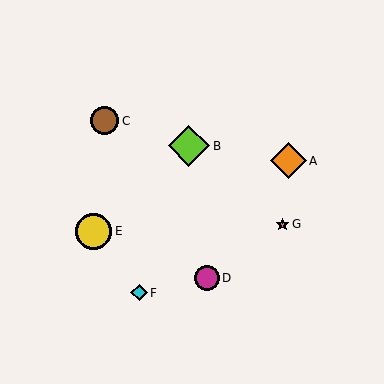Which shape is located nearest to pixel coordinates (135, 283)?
The cyan diamond (labeled F) at (139, 293) is nearest to that location.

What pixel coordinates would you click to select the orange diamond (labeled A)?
Click at (288, 161) to select the orange diamond A.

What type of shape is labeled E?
Shape E is a yellow circle.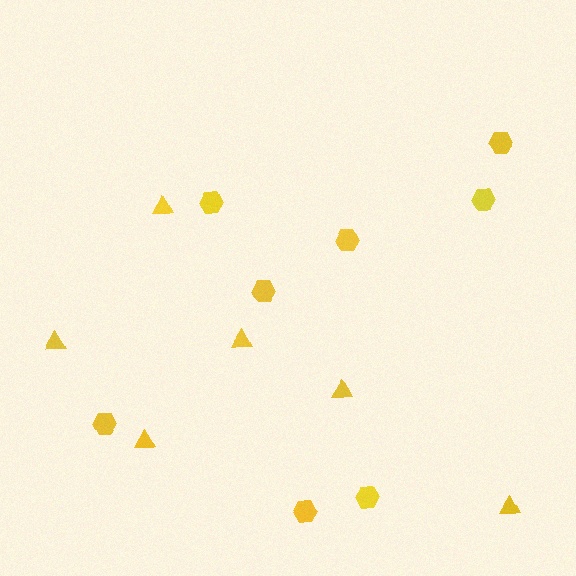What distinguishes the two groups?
There are 2 groups: one group of triangles (6) and one group of hexagons (8).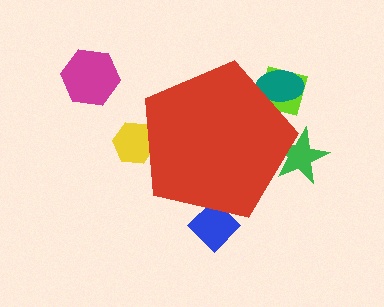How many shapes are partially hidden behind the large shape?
5 shapes are partially hidden.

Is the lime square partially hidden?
Yes, the lime square is partially hidden behind the red pentagon.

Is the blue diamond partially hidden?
Yes, the blue diamond is partially hidden behind the red pentagon.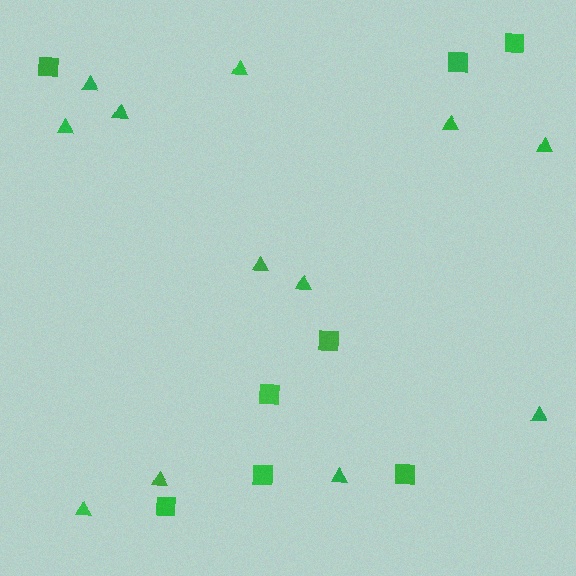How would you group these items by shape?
There are 2 groups: one group of triangles (12) and one group of squares (8).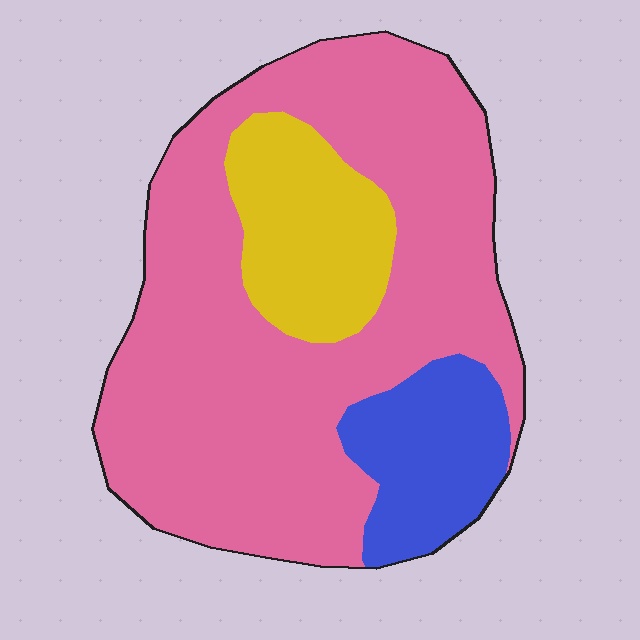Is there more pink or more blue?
Pink.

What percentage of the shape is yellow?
Yellow covers around 15% of the shape.